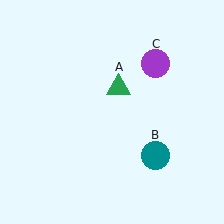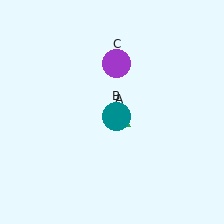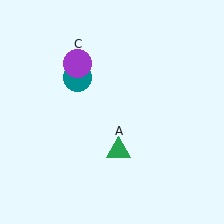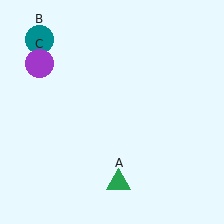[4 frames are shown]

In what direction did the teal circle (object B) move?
The teal circle (object B) moved up and to the left.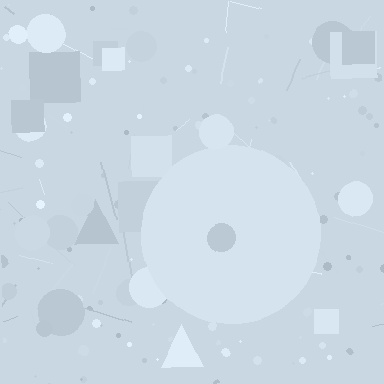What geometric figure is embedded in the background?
A circle is embedded in the background.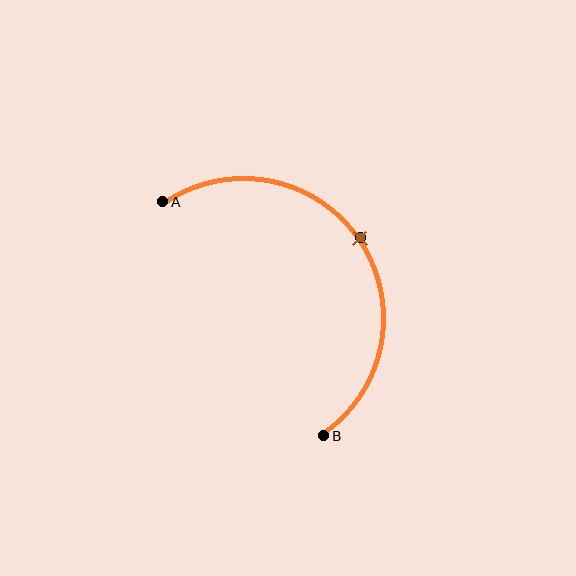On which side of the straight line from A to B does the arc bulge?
The arc bulges above and to the right of the straight line connecting A and B.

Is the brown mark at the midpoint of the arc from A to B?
Yes. The brown mark lies on the arc at equal arc-length from both A and B — it is the arc midpoint.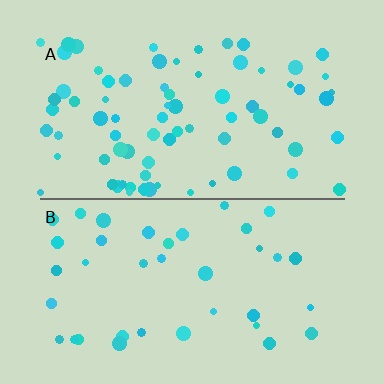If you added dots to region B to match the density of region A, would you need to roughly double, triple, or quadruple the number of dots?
Approximately double.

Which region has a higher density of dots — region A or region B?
A (the top).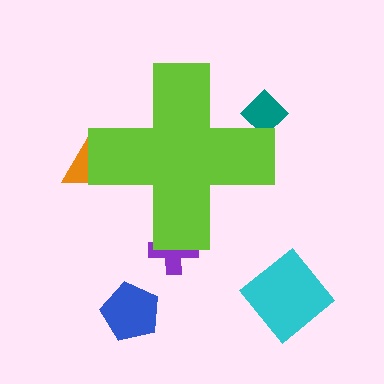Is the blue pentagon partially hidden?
No, the blue pentagon is fully visible.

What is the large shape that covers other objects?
A lime cross.